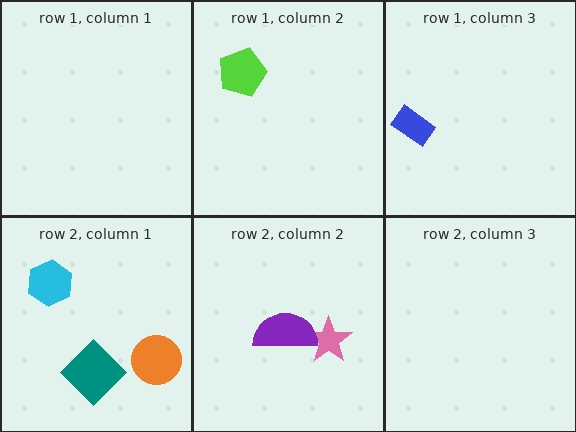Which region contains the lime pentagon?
The row 1, column 2 region.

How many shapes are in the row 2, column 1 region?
3.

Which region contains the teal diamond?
The row 2, column 1 region.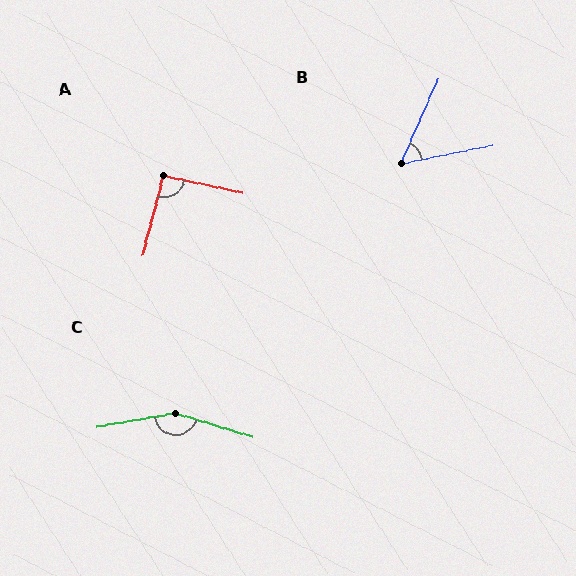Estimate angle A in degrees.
Approximately 92 degrees.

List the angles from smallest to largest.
B (55°), A (92°), C (153°).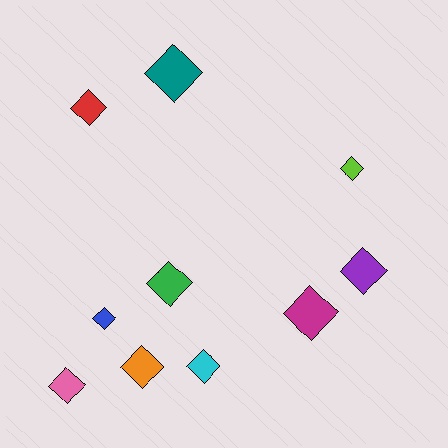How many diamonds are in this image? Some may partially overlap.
There are 10 diamonds.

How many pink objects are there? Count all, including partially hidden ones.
There is 1 pink object.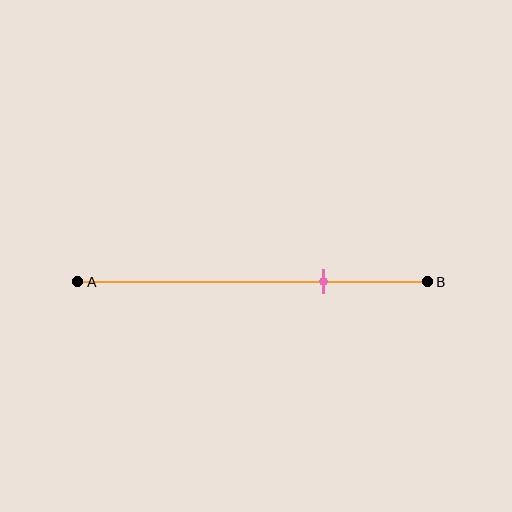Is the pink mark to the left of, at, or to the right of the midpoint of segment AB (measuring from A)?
The pink mark is to the right of the midpoint of segment AB.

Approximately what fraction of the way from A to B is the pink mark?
The pink mark is approximately 70% of the way from A to B.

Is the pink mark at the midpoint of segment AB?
No, the mark is at about 70% from A, not at the 50% midpoint.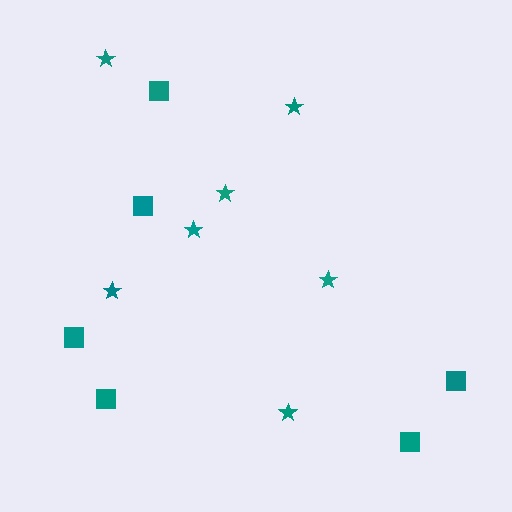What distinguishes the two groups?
There are 2 groups: one group of squares (6) and one group of stars (7).